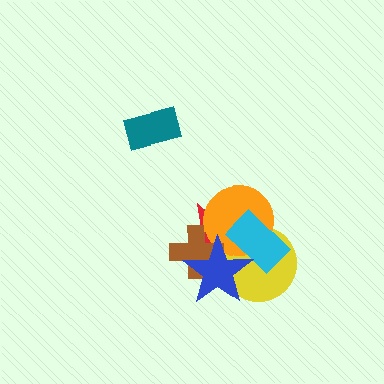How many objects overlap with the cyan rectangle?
4 objects overlap with the cyan rectangle.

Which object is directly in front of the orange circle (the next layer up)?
The brown cross is directly in front of the orange circle.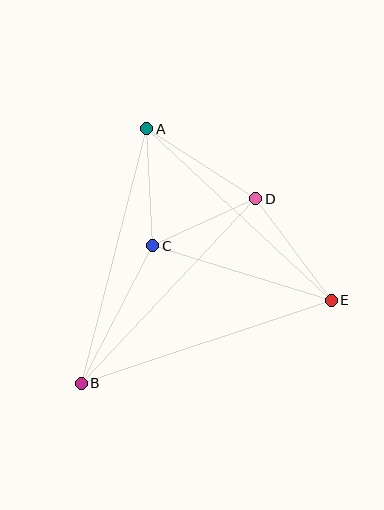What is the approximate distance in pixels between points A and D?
The distance between A and D is approximately 130 pixels.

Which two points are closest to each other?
Points C and D are closest to each other.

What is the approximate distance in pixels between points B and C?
The distance between B and C is approximately 155 pixels.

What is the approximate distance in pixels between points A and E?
The distance between A and E is approximately 252 pixels.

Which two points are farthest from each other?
Points B and E are farthest from each other.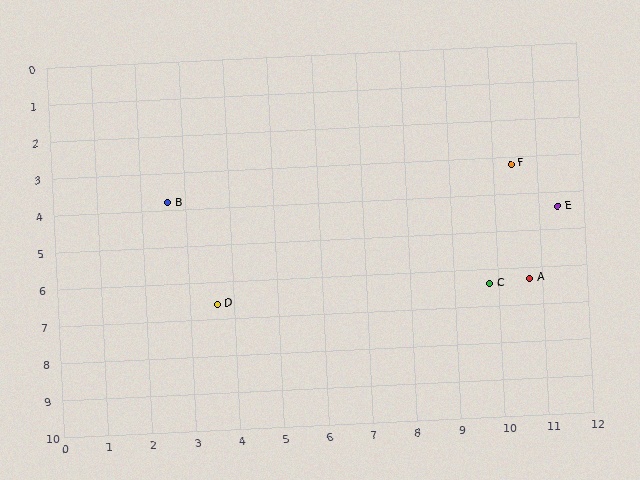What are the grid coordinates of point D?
Point D is at approximately (3.6, 6.6).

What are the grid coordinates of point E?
Point E is at approximately (11.4, 4.4).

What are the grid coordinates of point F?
Point F is at approximately (10.4, 3.2).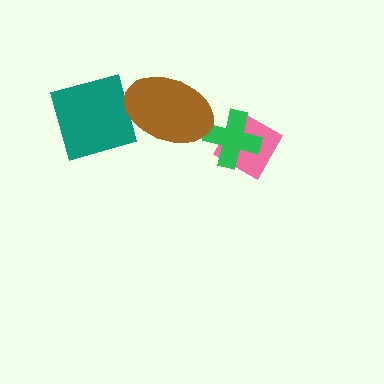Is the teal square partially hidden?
No, no other shape covers it.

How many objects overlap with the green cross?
1 object overlaps with the green cross.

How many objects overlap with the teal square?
0 objects overlap with the teal square.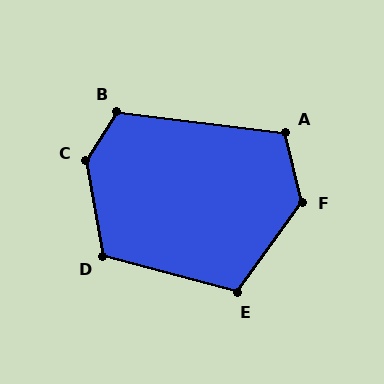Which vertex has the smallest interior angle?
E, at approximately 111 degrees.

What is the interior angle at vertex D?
Approximately 115 degrees (obtuse).